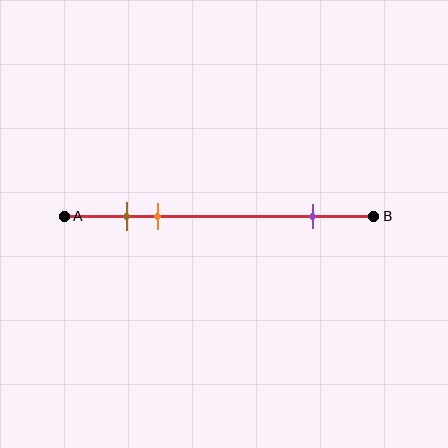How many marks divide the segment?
There are 3 marks dividing the segment.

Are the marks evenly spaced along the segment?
No, the marks are not evenly spaced.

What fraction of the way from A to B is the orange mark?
The orange mark is approximately 30% (0.3) of the way from A to B.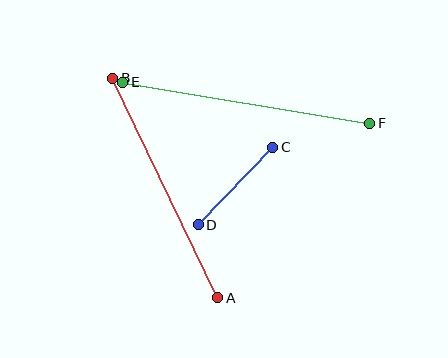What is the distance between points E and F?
The distance is approximately 250 pixels.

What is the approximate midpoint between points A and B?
The midpoint is at approximately (165, 188) pixels.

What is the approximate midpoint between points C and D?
The midpoint is at approximately (236, 186) pixels.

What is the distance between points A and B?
The distance is approximately 243 pixels.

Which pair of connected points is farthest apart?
Points E and F are farthest apart.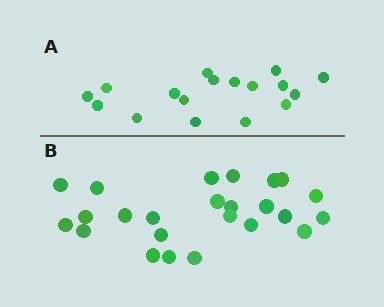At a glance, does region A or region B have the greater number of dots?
Region B (the bottom region) has more dots.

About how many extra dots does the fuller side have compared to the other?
Region B has roughly 8 or so more dots than region A.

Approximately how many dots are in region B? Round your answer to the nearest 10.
About 20 dots. (The exact count is 24, which rounds to 20.)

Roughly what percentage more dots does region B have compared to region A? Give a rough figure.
About 40% more.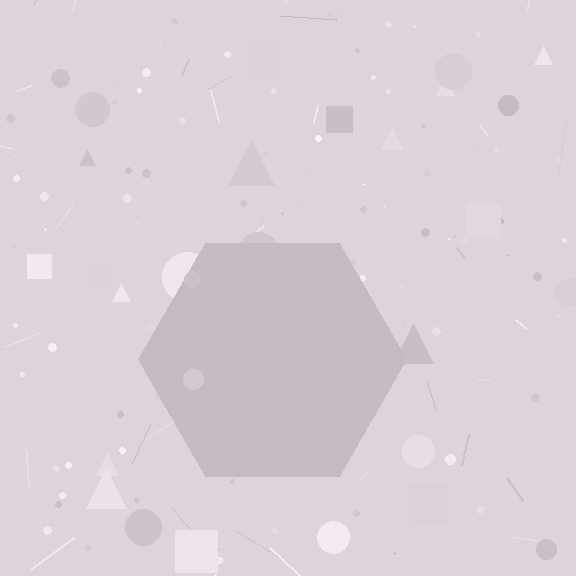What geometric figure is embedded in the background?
A hexagon is embedded in the background.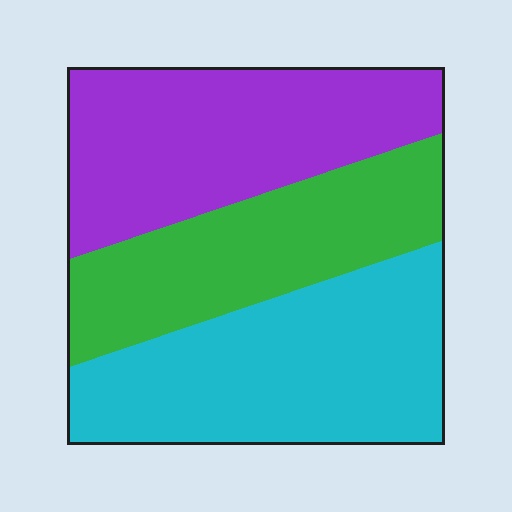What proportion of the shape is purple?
Purple covers around 35% of the shape.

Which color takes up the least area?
Green, at roughly 30%.